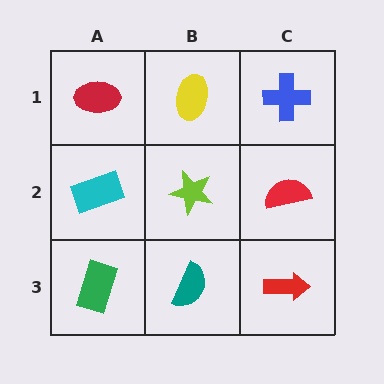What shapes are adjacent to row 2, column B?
A yellow ellipse (row 1, column B), a teal semicircle (row 3, column B), a cyan rectangle (row 2, column A), a red semicircle (row 2, column C).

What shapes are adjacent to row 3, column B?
A lime star (row 2, column B), a green rectangle (row 3, column A), a red arrow (row 3, column C).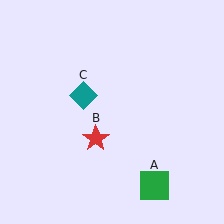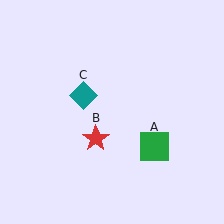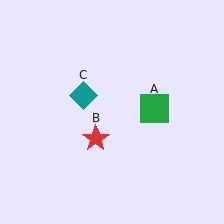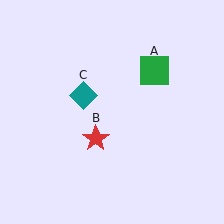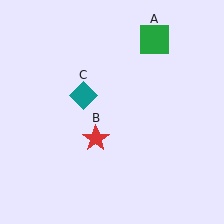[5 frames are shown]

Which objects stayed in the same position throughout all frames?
Red star (object B) and teal diamond (object C) remained stationary.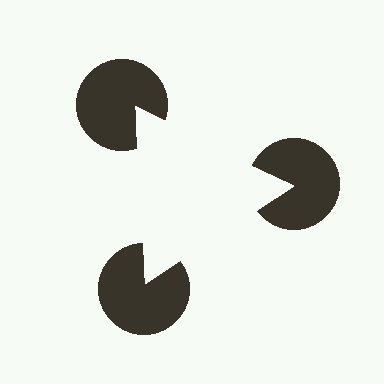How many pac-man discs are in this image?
There are 3 — one at each vertex of the illusory triangle.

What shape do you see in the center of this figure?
An illusory triangle — its edges are inferred from the aligned wedge cuts in the pac-man discs, not physically drawn.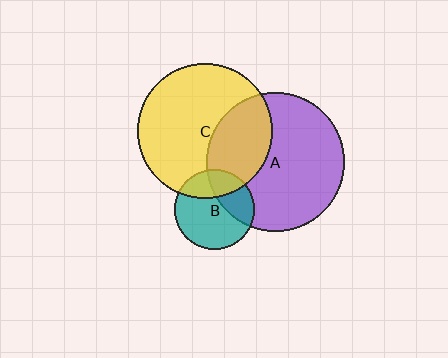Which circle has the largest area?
Circle A (purple).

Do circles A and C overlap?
Yes.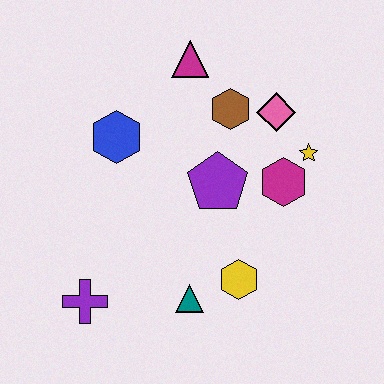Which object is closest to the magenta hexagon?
The yellow star is closest to the magenta hexagon.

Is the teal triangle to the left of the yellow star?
Yes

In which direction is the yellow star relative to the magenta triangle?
The yellow star is to the right of the magenta triangle.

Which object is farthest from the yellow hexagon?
The magenta triangle is farthest from the yellow hexagon.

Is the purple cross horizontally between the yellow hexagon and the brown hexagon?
No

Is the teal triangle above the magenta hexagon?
No